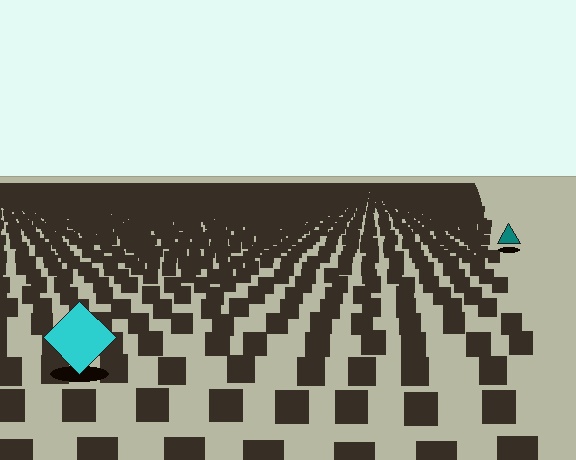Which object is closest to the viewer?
The cyan diamond is closest. The texture marks near it are larger and more spread out.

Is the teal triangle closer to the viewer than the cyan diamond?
No. The cyan diamond is closer — you can tell from the texture gradient: the ground texture is coarser near it.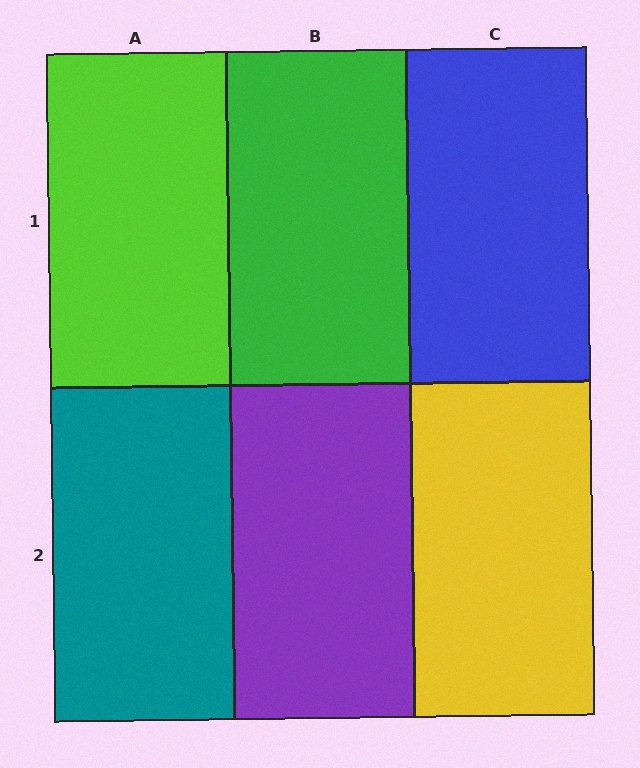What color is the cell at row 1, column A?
Lime.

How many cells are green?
1 cell is green.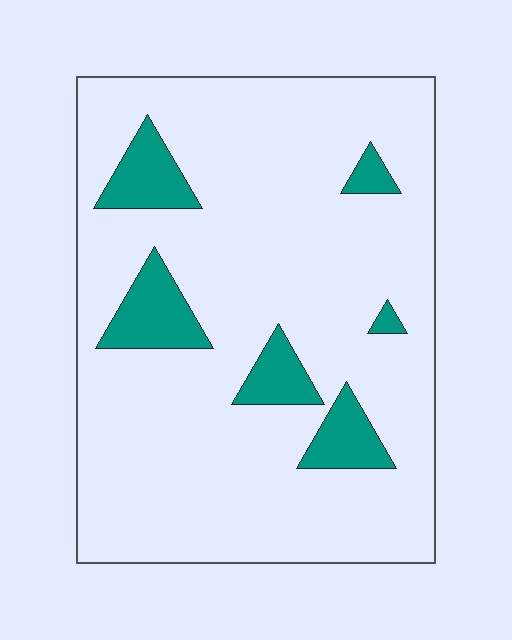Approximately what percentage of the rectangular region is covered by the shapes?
Approximately 15%.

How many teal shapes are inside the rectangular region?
6.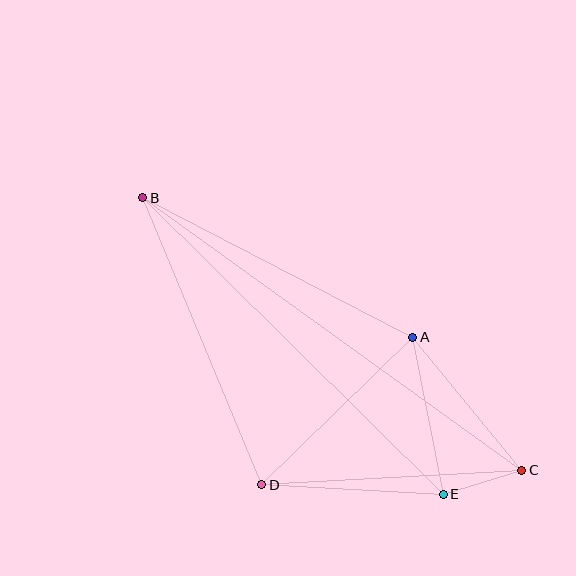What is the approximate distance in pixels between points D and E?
The distance between D and E is approximately 182 pixels.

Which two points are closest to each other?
Points C and E are closest to each other.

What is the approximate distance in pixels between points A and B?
The distance between A and B is approximately 304 pixels.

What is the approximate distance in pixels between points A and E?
The distance between A and E is approximately 160 pixels.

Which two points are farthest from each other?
Points B and C are farthest from each other.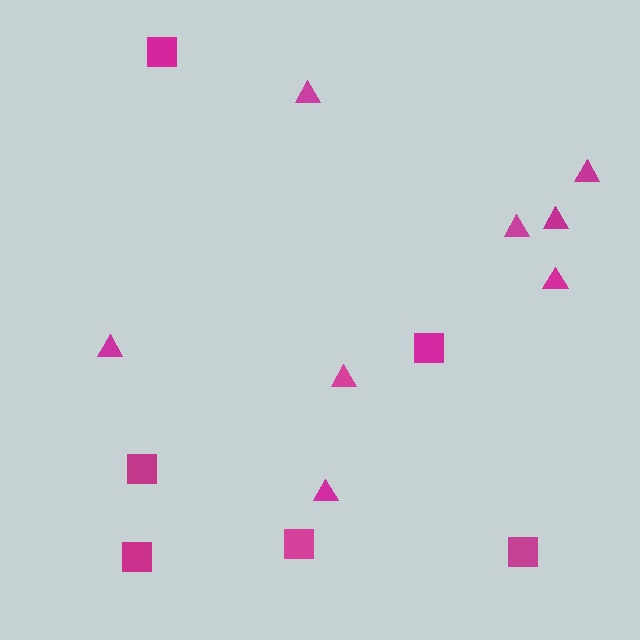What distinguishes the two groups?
There are 2 groups: one group of squares (6) and one group of triangles (8).